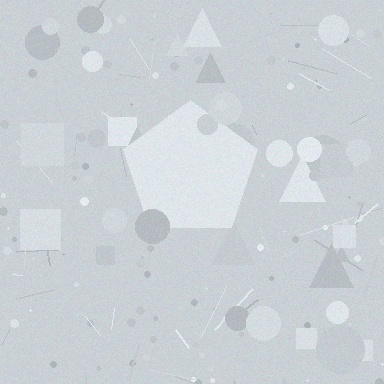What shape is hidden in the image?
A pentagon is hidden in the image.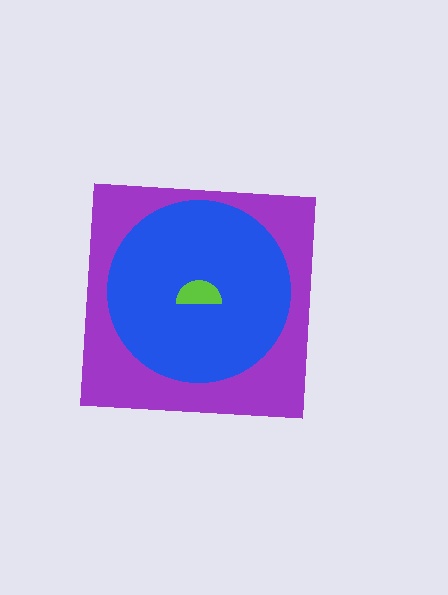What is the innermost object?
The lime semicircle.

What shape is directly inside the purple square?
The blue circle.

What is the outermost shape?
The purple square.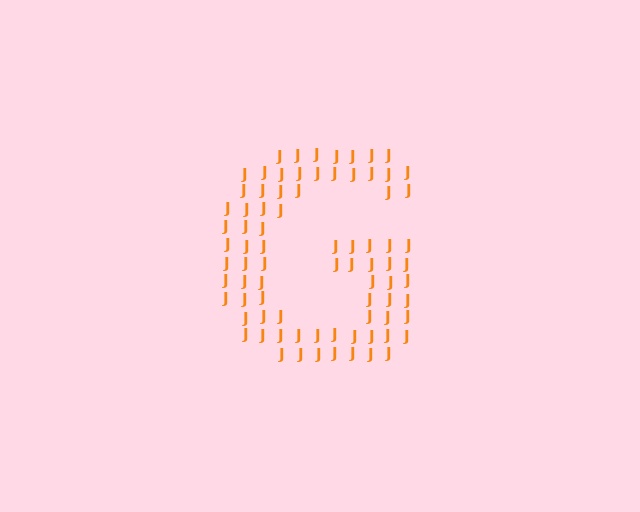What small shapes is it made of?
It is made of small letter J's.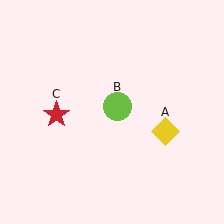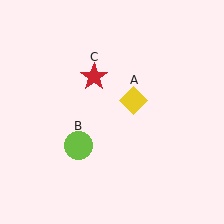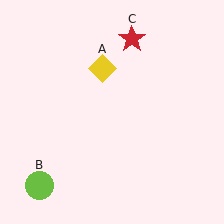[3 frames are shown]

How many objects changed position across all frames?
3 objects changed position: yellow diamond (object A), lime circle (object B), red star (object C).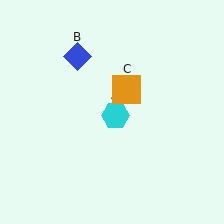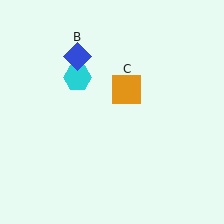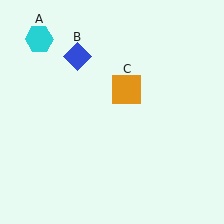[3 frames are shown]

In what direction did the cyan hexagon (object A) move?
The cyan hexagon (object A) moved up and to the left.